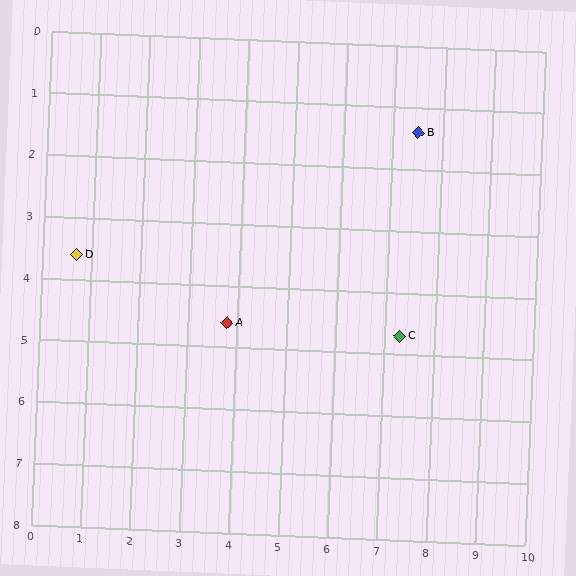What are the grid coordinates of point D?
Point D is at approximately (0.7, 3.6).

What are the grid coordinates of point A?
Point A is at approximately (3.8, 4.6).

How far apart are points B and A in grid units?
Points B and A are about 4.9 grid units apart.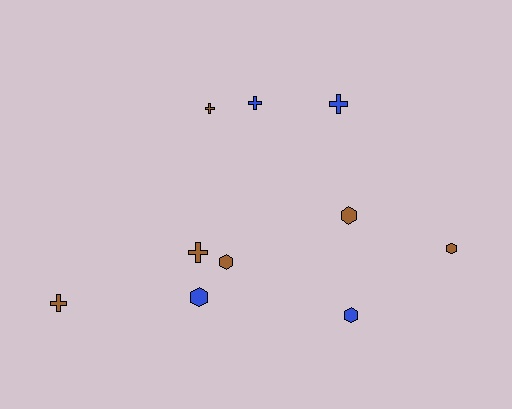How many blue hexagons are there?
There are 2 blue hexagons.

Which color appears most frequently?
Brown, with 6 objects.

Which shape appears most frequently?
Cross, with 5 objects.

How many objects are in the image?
There are 10 objects.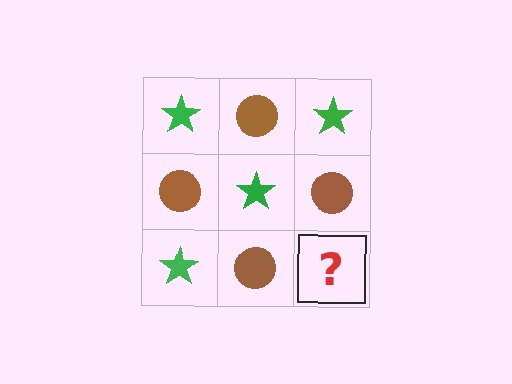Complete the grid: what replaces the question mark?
The question mark should be replaced with a green star.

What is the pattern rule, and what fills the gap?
The rule is that it alternates green star and brown circle in a checkerboard pattern. The gap should be filled with a green star.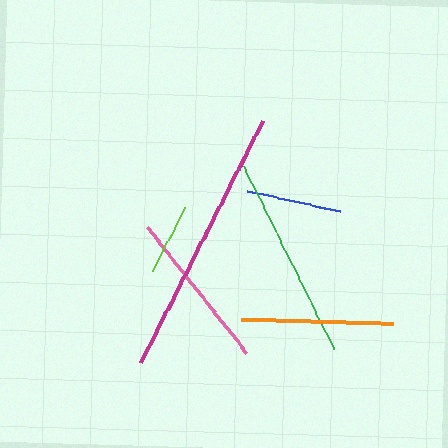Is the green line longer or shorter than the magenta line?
The magenta line is longer than the green line.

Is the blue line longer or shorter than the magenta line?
The magenta line is longer than the blue line.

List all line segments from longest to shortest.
From longest to shortest: magenta, green, pink, orange, blue, lime.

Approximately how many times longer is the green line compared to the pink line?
The green line is approximately 1.3 times the length of the pink line.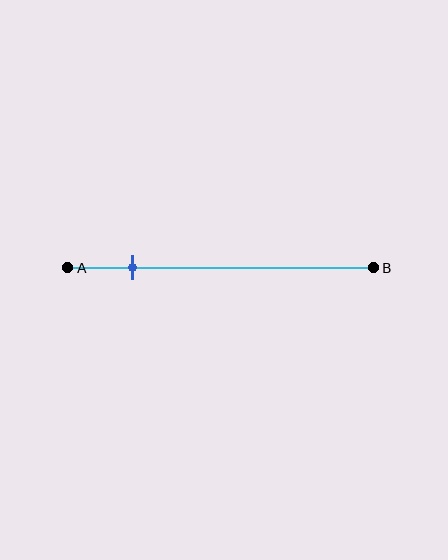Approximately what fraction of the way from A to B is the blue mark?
The blue mark is approximately 20% of the way from A to B.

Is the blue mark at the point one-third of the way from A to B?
No, the mark is at about 20% from A, not at the 33% one-third point.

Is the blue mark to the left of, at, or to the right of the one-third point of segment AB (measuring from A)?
The blue mark is to the left of the one-third point of segment AB.